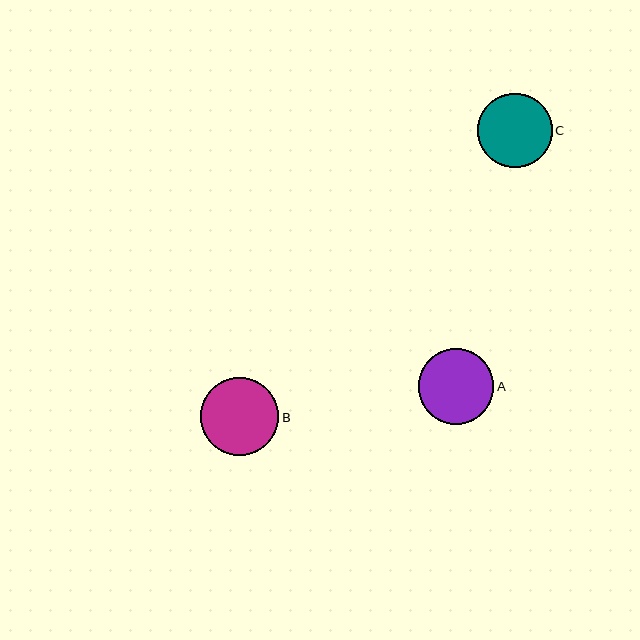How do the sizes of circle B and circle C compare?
Circle B and circle C are approximately the same size.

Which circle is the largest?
Circle B is the largest with a size of approximately 78 pixels.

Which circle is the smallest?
Circle C is the smallest with a size of approximately 75 pixels.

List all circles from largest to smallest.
From largest to smallest: B, A, C.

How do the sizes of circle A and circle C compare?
Circle A and circle C are approximately the same size.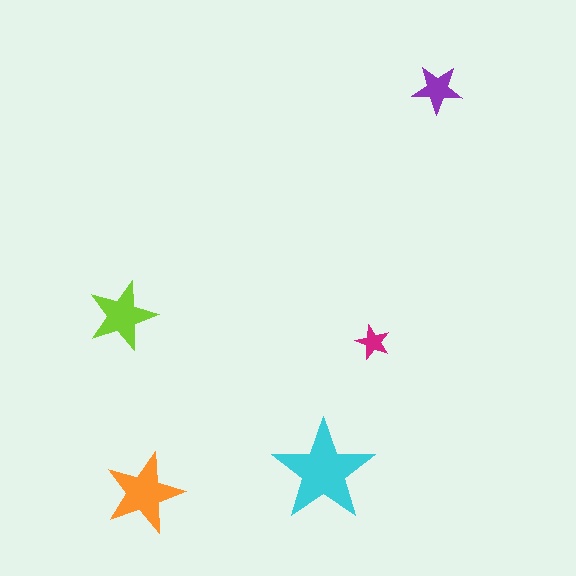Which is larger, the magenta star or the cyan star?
The cyan one.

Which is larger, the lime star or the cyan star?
The cyan one.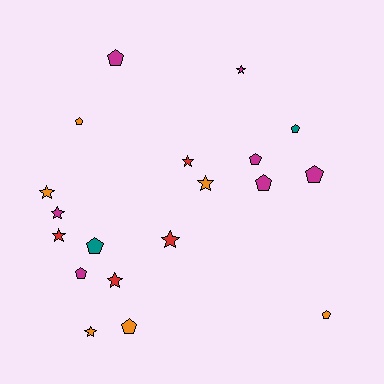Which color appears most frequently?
Magenta, with 7 objects.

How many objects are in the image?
There are 19 objects.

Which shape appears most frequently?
Pentagon, with 10 objects.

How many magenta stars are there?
There are 2 magenta stars.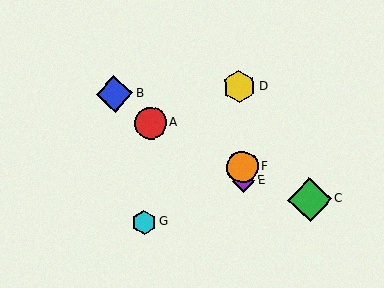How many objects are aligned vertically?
3 objects (D, E, F) are aligned vertically.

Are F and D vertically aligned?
Yes, both are at x≈242.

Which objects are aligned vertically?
Objects D, E, F are aligned vertically.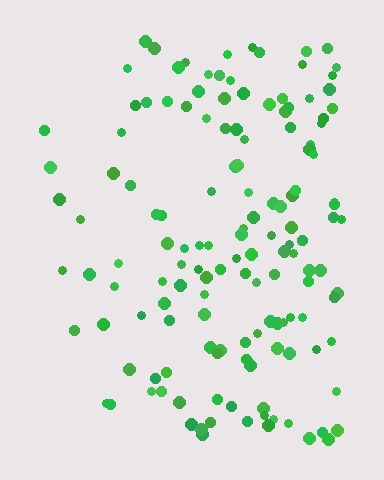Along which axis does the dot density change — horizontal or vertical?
Horizontal.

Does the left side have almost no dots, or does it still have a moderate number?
Still a moderate number, just noticeably fewer than the right.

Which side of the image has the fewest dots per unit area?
The left.